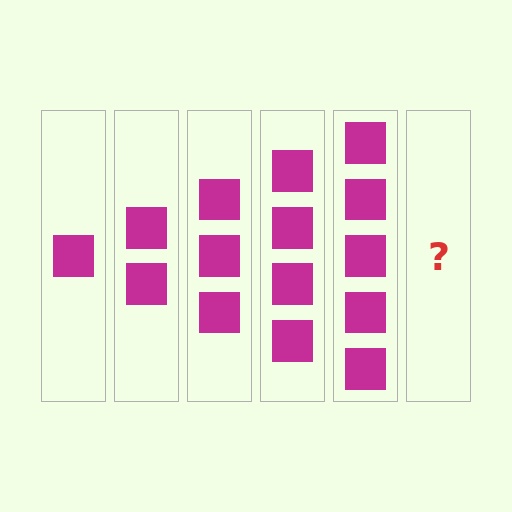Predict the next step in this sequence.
The next step is 6 squares.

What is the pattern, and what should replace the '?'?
The pattern is that each step adds one more square. The '?' should be 6 squares.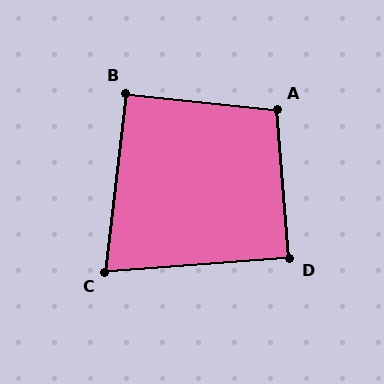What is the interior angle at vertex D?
Approximately 89 degrees (approximately right).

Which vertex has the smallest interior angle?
C, at approximately 79 degrees.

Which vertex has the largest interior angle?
A, at approximately 101 degrees.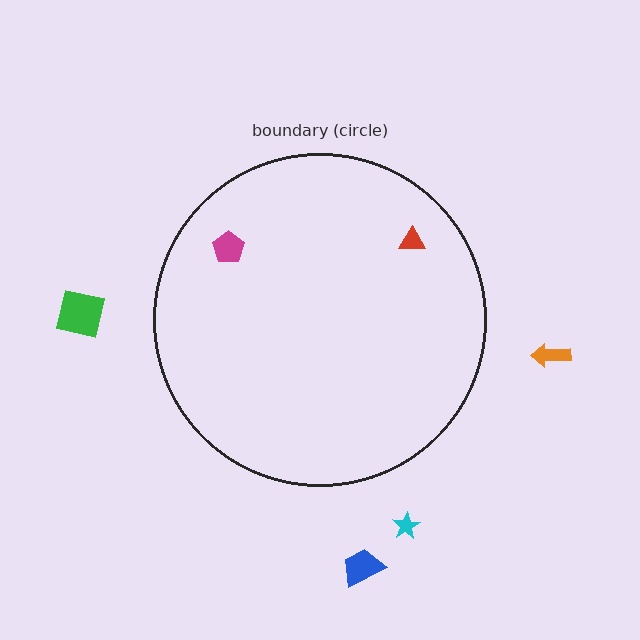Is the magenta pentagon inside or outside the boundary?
Inside.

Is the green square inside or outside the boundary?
Outside.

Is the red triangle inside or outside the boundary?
Inside.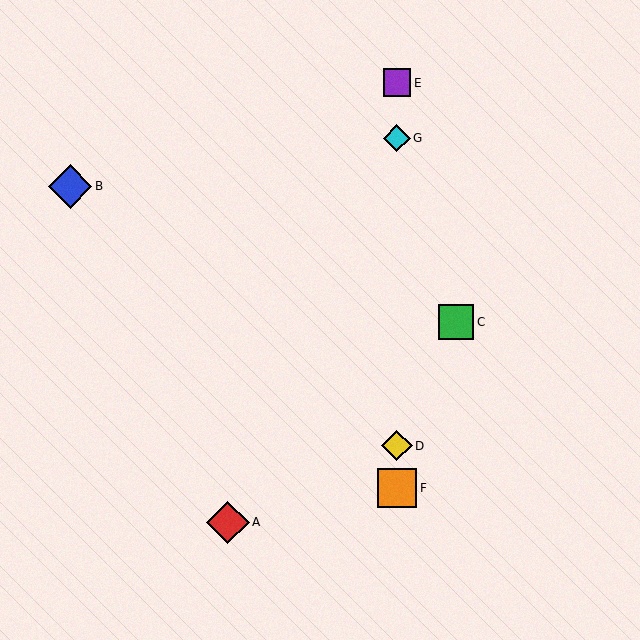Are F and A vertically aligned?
No, F is at x≈397 and A is at x≈228.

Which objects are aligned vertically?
Objects D, E, F, G are aligned vertically.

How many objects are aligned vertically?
4 objects (D, E, F, G) are aligned vertically.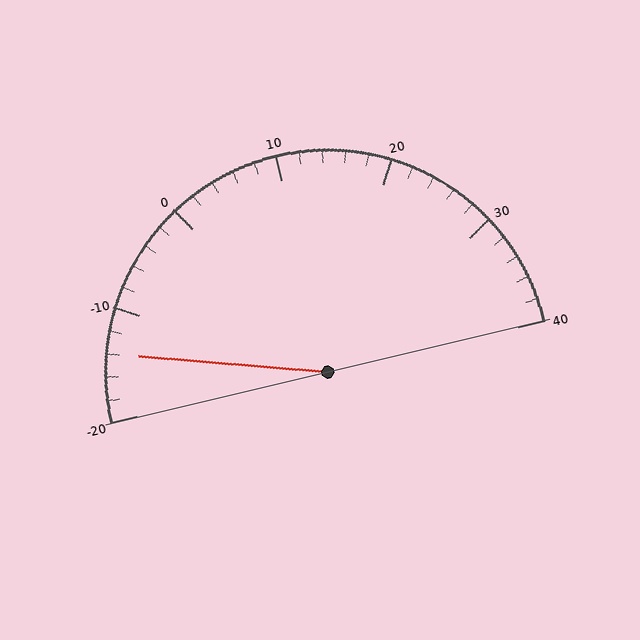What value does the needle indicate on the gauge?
The needle indicates approximately -14.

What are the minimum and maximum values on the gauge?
The gauge ranges from -20 to 40.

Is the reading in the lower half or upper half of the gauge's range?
The reading is in the lower half of the range (-20 to 40).